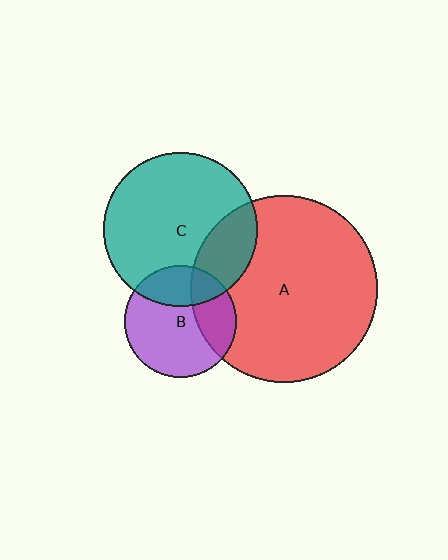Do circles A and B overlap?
Yes.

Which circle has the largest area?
Circle A (red).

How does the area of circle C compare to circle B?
Approximately 1.9 times.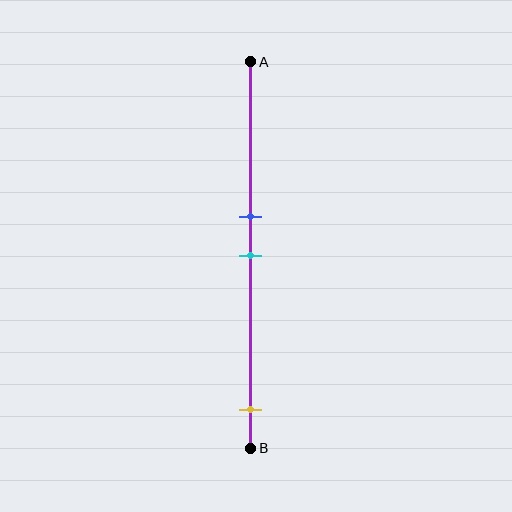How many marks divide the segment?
There are 3 marks dividing the segment.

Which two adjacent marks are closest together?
The blue and cyan marks are the closest adjacent pair.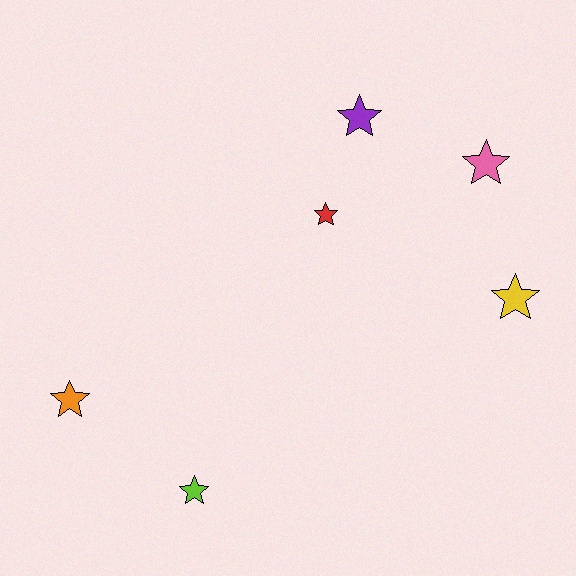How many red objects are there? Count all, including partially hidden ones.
There is 1 red object.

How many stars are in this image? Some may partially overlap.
There are 6 stars.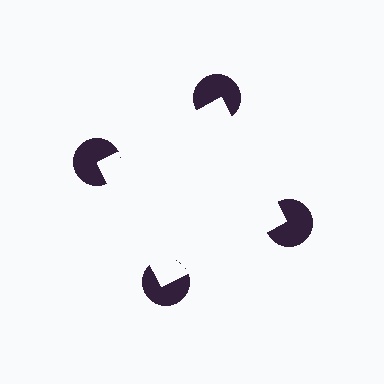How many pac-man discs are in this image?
There are 4 — one at each vertex of the illusory square.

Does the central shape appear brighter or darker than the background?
It typically appears slightly brighter than the background, even though no actual brightness change is drawn.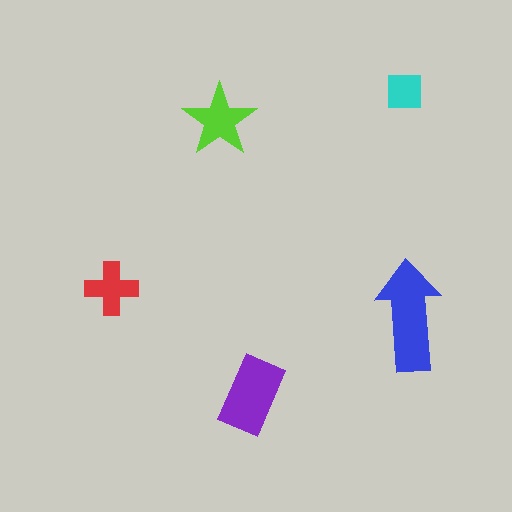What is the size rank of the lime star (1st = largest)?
3rd.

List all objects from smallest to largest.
The cyan square, the red cross, the lime star, the purple rectangle, the blue arrow.